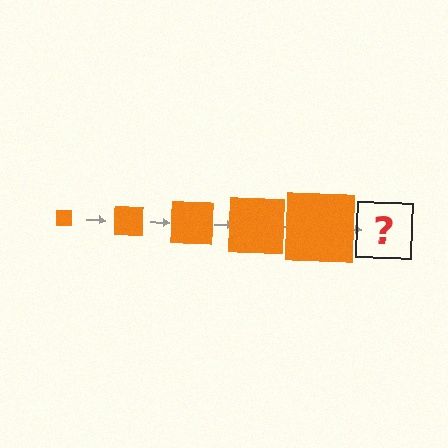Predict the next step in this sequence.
The next step is an orange square, larger than the previous one.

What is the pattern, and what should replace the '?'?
The pattern is that the square gets progressively larger each step. The '?' should be an orange square, larger than the previous one.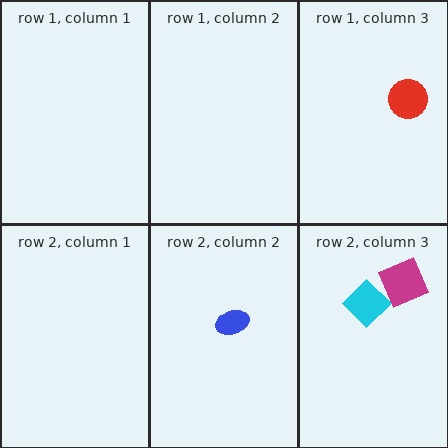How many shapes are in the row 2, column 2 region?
1.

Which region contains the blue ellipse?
The row 2, column 2 region.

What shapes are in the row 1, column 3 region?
The red circle.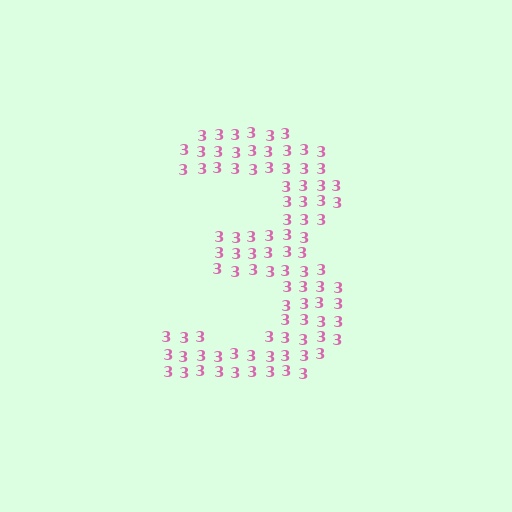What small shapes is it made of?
It is made of small digit 3's.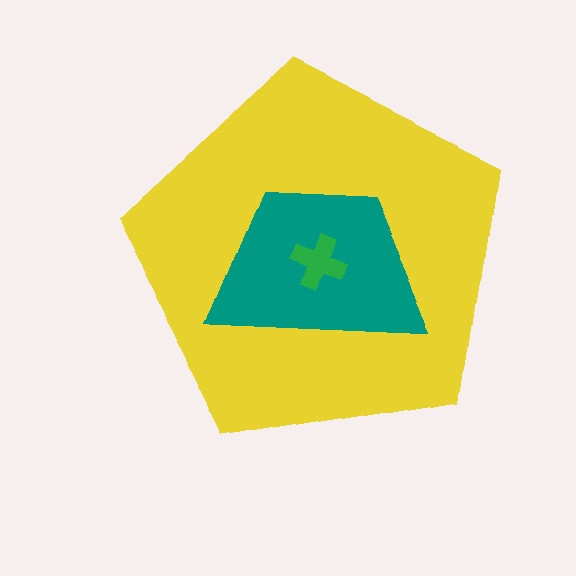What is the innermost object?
The green cross.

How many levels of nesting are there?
3.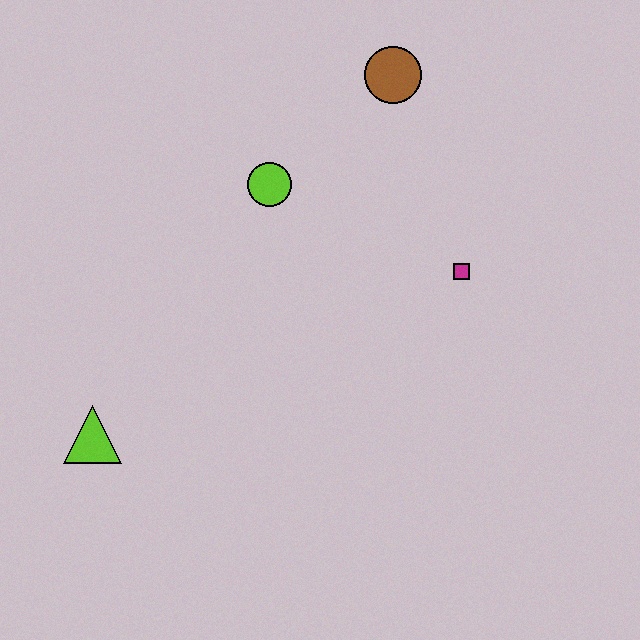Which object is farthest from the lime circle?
The lime triangle is farthest from the lime circle.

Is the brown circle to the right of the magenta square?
No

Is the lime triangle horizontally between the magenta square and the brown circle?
No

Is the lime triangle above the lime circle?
No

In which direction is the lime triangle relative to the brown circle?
The lime triangle is below the brown circle.